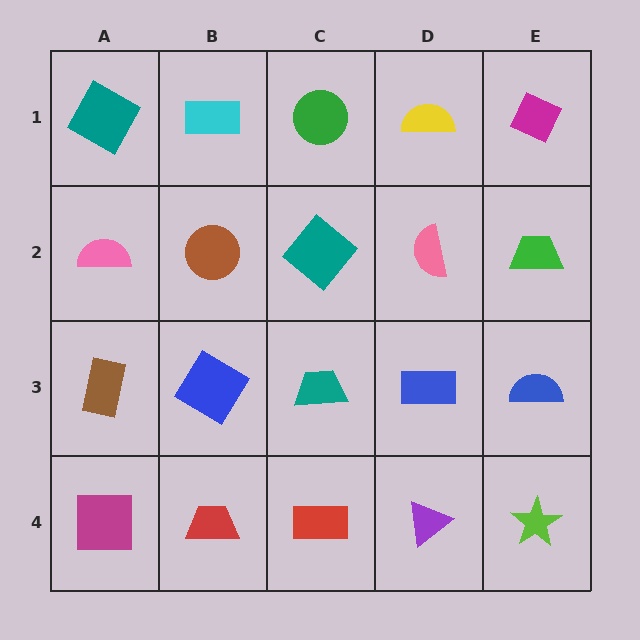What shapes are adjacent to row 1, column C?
A teal diamond (row 2, column C), a cyan rectangle (row 1, column B), a yellow semicircle (row 1, column D).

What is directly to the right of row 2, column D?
A green trapezoid.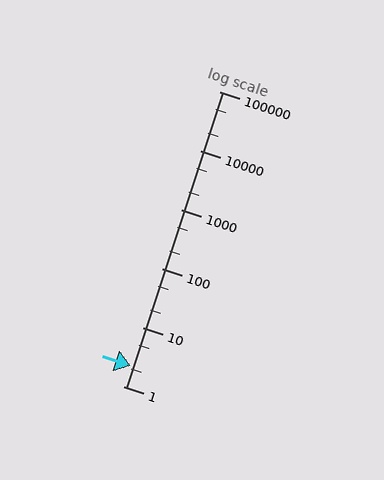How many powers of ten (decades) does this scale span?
The scale spans 5 decades, from 1 to 100000.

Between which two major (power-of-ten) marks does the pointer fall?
The pointer is between 1 and 10.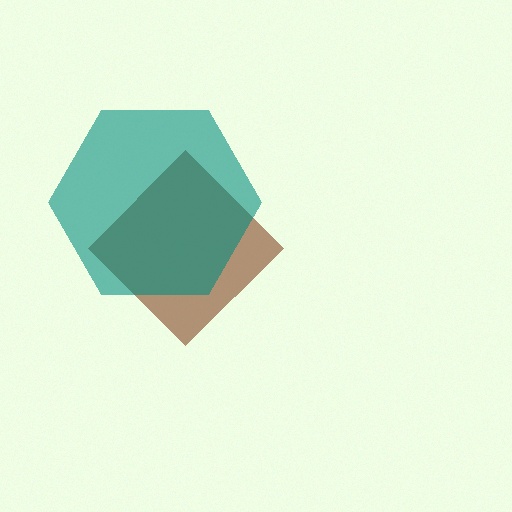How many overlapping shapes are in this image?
There are 2 overlapping shapes in the image.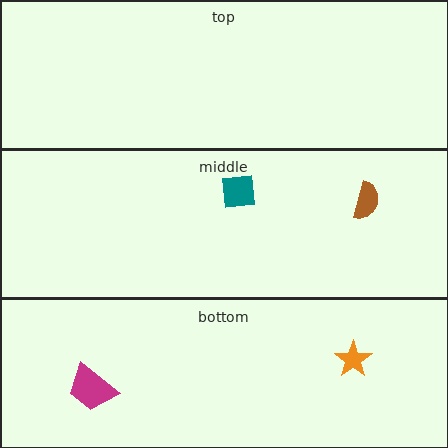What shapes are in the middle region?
The teal square, the brown semicircle.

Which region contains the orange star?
The bottom region.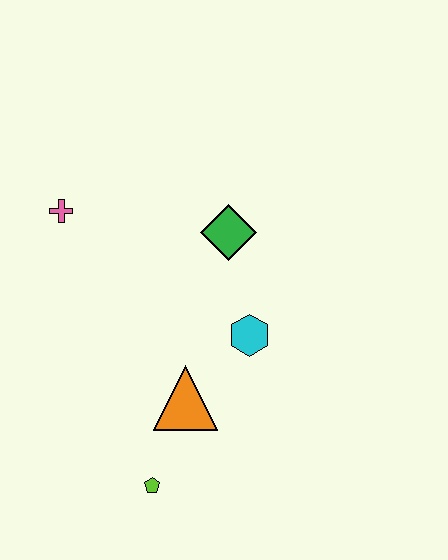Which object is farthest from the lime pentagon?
The pink cross is farthest from the lime pentagon.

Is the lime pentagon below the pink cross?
Yes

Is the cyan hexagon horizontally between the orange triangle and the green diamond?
No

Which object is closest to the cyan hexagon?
The orange triangle is closest to the cyan hexagon.